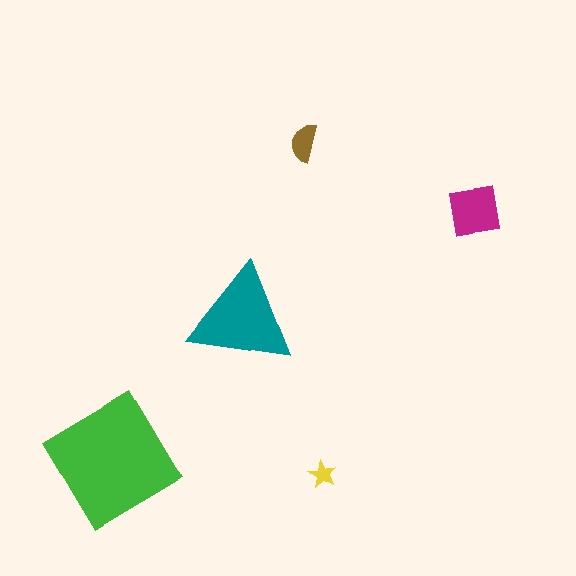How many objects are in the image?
There are 5 objects in the image.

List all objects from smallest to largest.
The yellow star, the brown semicircle, the magenta square, the teal triangle, the green diamond.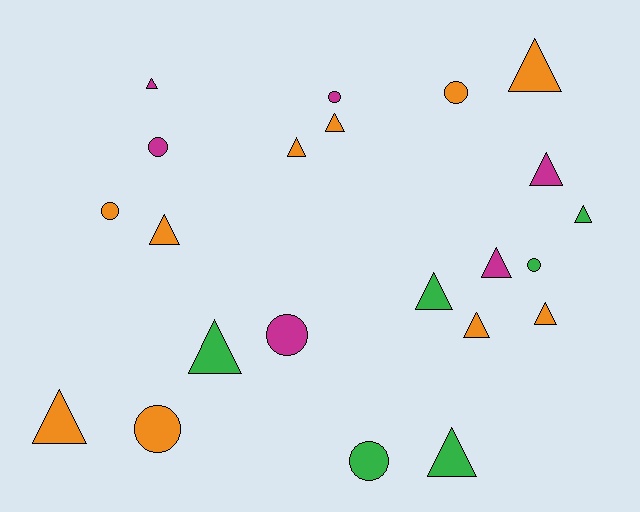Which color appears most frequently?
Orange, with 10 objects.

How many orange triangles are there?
There are 7 orange triangles.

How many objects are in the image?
There are 22 objects.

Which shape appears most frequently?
Triangle, with 14 objects.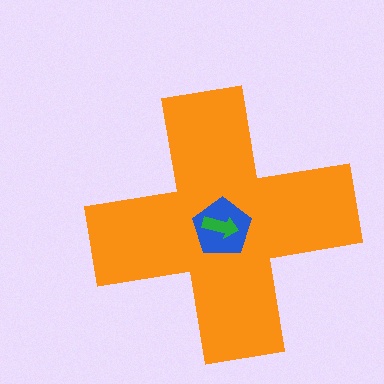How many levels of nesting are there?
3.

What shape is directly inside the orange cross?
The blue pentagon.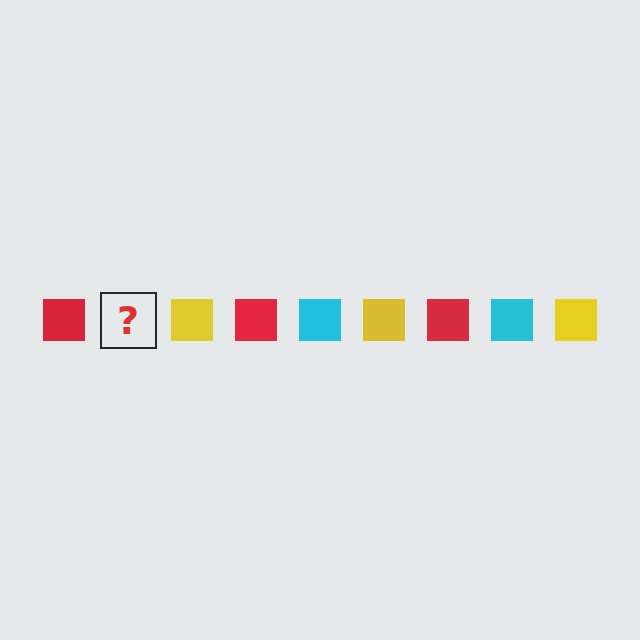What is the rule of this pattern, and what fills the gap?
The rule is that the pattern cycles through red, cyan, yellow squares. The gap should be filled with a cyan square.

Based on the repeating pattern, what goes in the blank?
The blank should be a cyan square.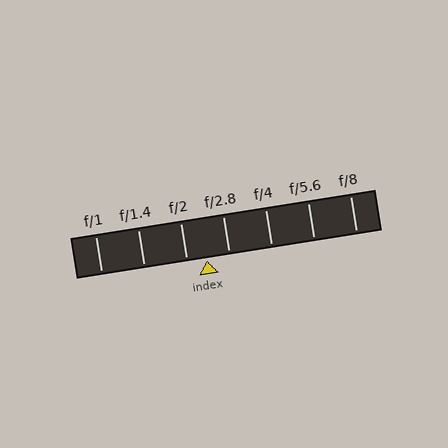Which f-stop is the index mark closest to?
The index mark is closest to f/2.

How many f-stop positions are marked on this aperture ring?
There are 7 f-stop positions marked.